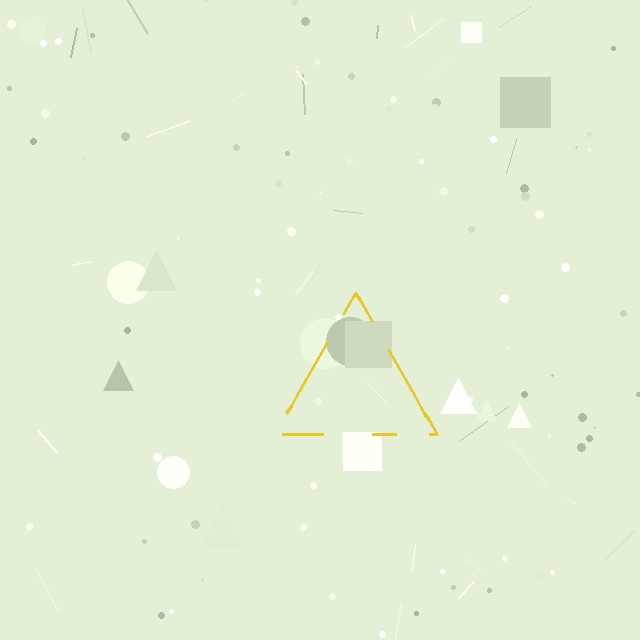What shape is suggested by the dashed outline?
The dashed outline suggests a triangle.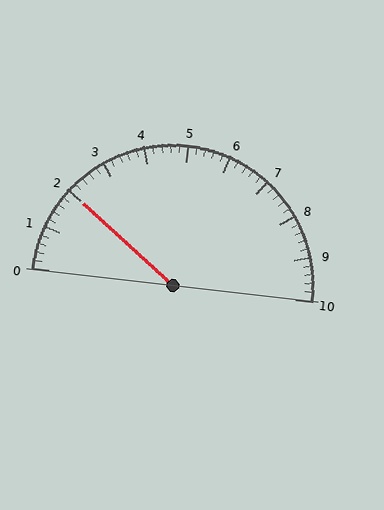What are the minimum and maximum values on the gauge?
The gauge ranges from 0 to 10.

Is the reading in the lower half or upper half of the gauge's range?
The reading is in the lower half of the range (0 to 10).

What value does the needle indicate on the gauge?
The needle indicates approximately 2.0.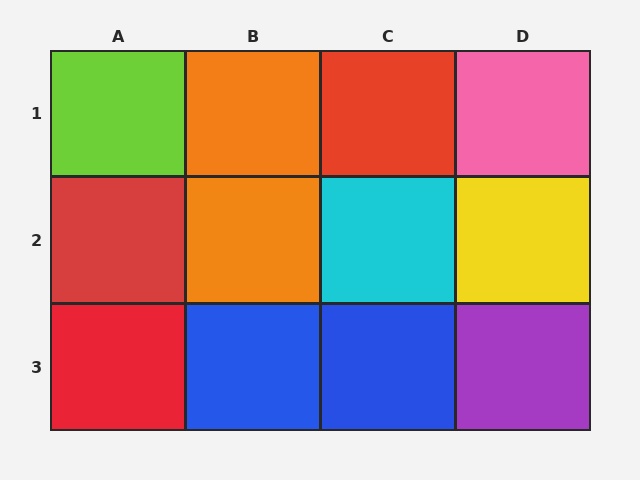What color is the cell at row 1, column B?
Orange.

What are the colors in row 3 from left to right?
Red, blue, blue, purple.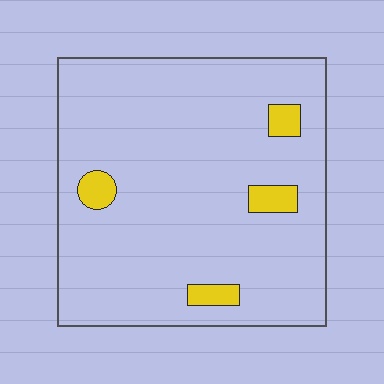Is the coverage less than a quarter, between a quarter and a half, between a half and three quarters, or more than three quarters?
Less than a quarter.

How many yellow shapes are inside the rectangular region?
4.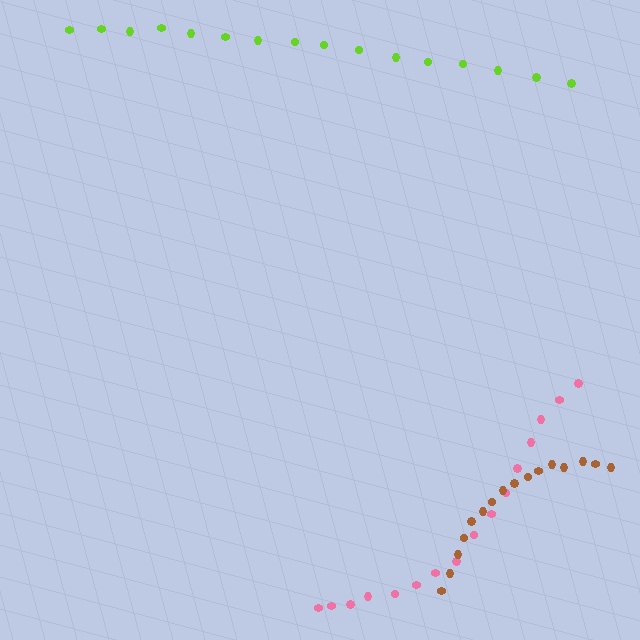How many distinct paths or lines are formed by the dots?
There are 3 distinct paths.